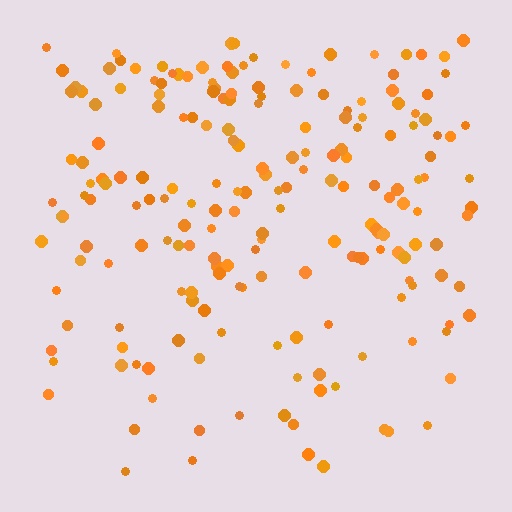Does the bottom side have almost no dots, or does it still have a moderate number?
Still a moderate number, just noticeably fewer than the top.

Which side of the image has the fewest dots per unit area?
The bottom.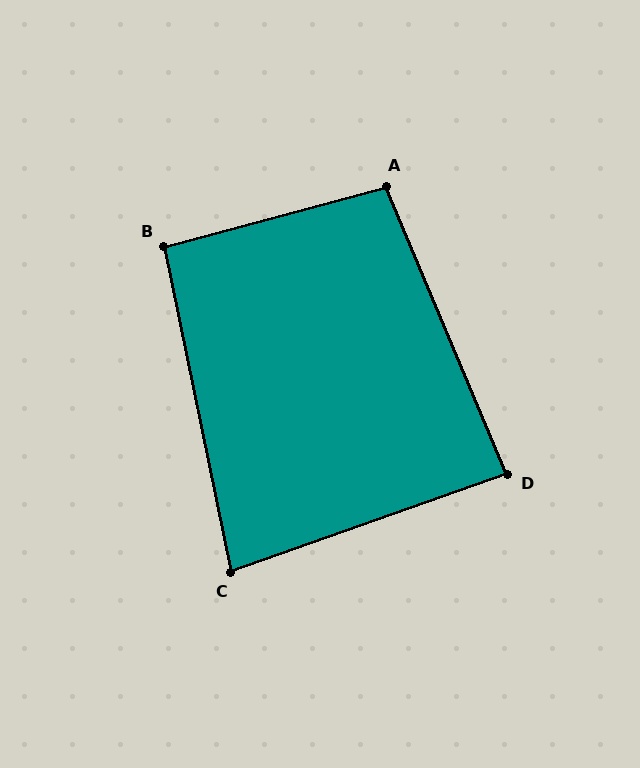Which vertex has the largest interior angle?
A, at approximately 98 degrees.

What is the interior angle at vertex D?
Approximately 87 degrees (approximately right).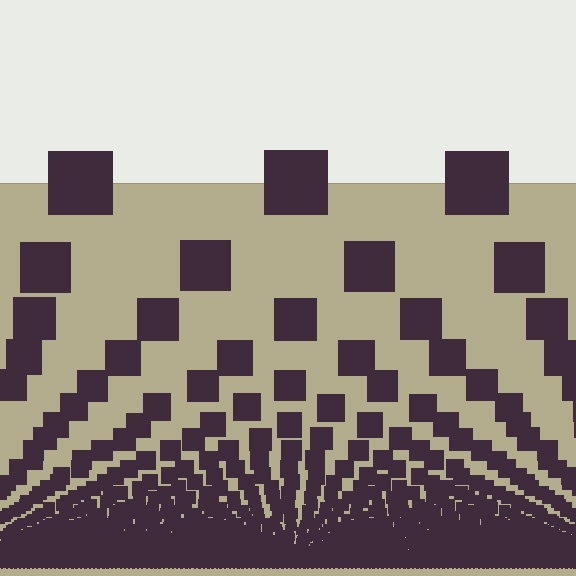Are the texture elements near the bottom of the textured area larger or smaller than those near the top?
Smaller. The gradient is inverted — elements near the bottom are smaller and denser.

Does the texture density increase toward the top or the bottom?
Density increases toward the bottom.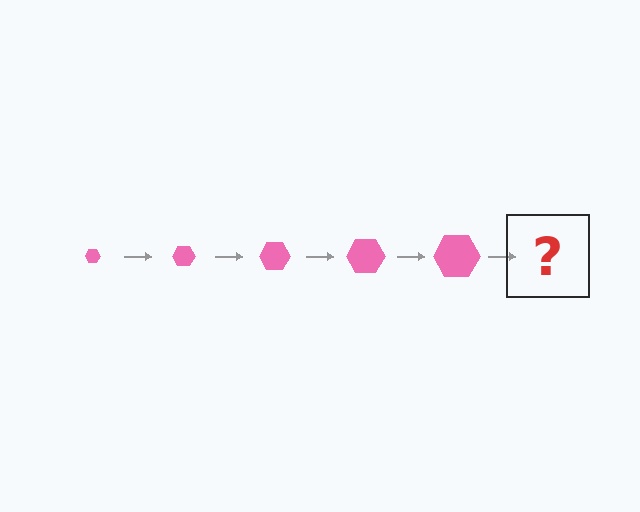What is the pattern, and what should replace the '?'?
The pattern is that the hexagon gets progressively larger each step. The '?' should be a pink hexagon, larger than the previous one.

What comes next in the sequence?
The next element should be a pink hexagon, larger than the previous one.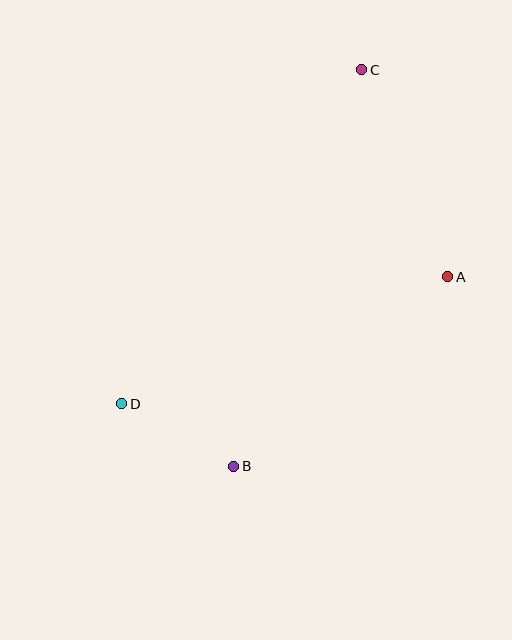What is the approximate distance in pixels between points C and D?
The distance between C and D is approximately 411 pixels.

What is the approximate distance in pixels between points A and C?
The distance between A and C is approximately 224 pixels.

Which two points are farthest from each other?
Points B and C are farthest from each other.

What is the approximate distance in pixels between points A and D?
The distance between A and D is approximately 350 pixels.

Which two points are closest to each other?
Points B and D are closest to each other.